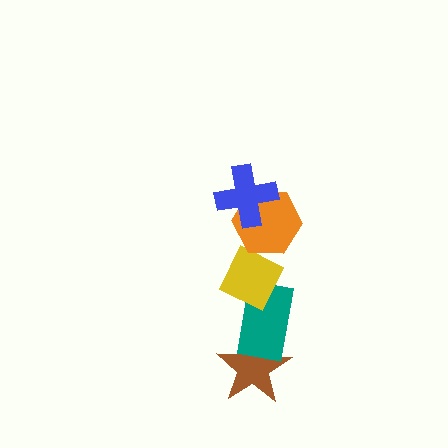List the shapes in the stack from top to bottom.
From top to bottom: the blue cross, the orange hexagon, the yellow diamond, the teal rectangle, the brown star.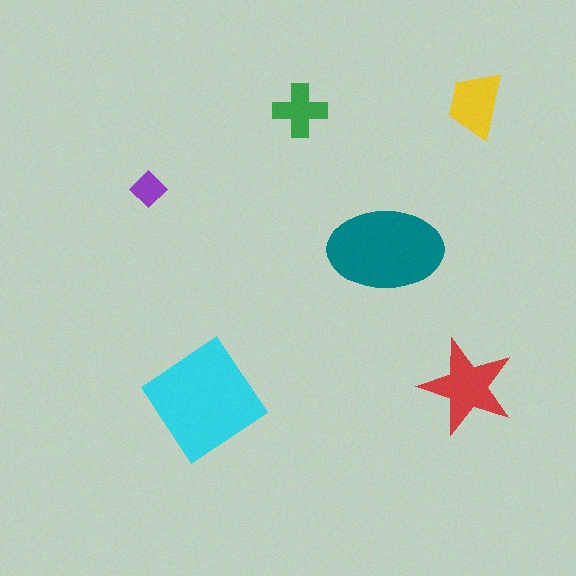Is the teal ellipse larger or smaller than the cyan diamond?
Smaller.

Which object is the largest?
The cyan diamond.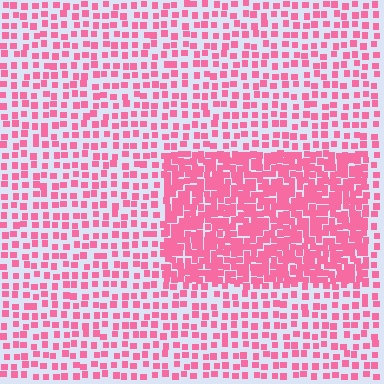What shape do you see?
I see a rectangle.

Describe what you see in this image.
The image contains small pink elements arranged at two different densities. A rectangle-shaped region is visible where the elements are more densely packed than the surrounding area.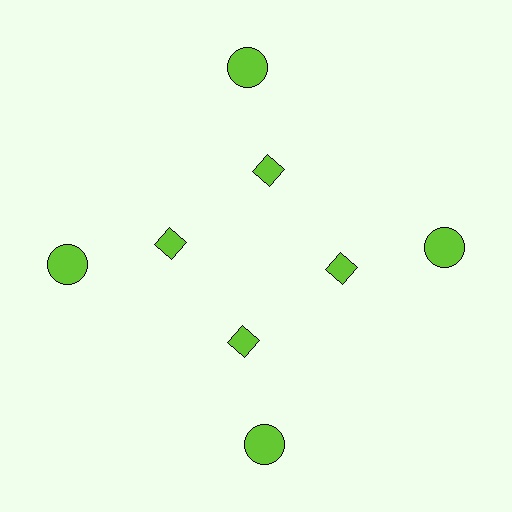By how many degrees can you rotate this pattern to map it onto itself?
The pattern maps onto itself every 90 degrees of rotation.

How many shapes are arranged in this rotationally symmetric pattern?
There are 8 shapes, arranged in 4 groups of 2.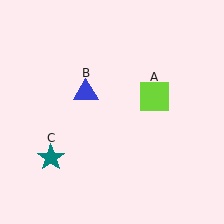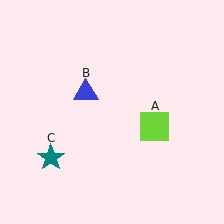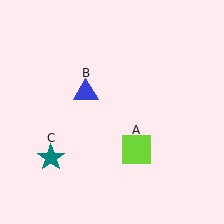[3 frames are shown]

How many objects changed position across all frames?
1 object changed position: lime square (object A).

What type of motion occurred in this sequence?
The lime square (object A) rotated clockwise around the center of the scene.